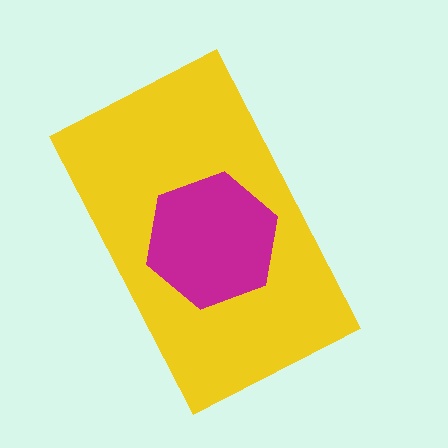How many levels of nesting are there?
2.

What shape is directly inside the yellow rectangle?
The magenta hexagon.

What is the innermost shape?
The magenta hexagon.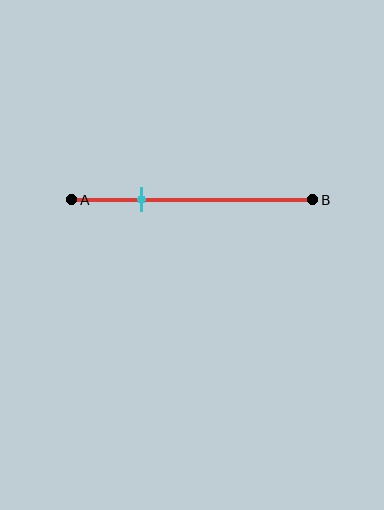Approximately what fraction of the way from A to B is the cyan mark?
The cyan mark is approximately 30% of the way from A to B.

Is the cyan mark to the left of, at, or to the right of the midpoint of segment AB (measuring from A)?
The cyan mark is to the left of the midpoint of segment AB.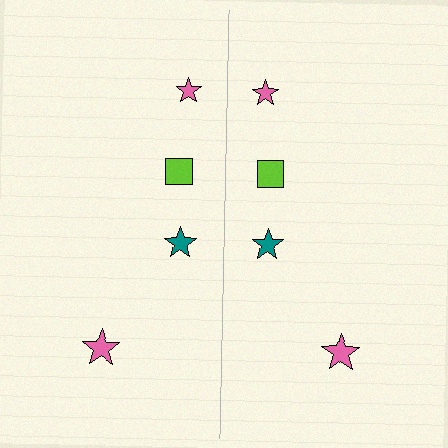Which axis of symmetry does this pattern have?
The pattern has a vertical axis of symmetry running through the center of the image.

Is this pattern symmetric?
Yes, this pattern has bilateral (reflection) symmetry.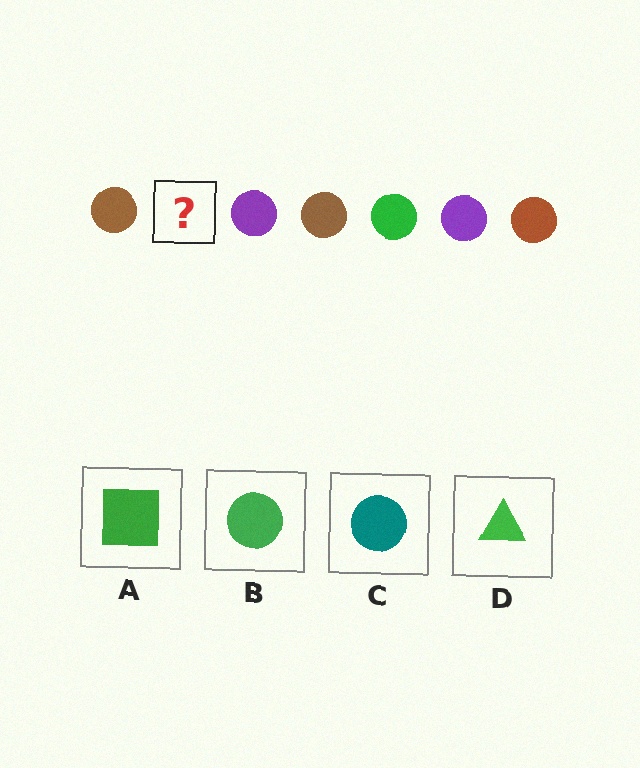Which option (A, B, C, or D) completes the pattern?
B.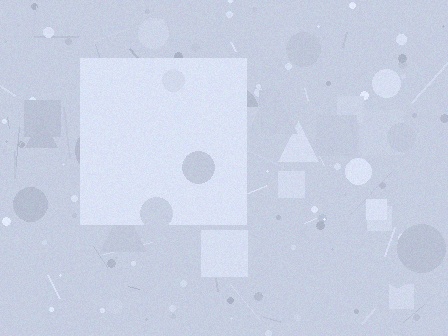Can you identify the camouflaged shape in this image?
The camouflaged shape is a square.